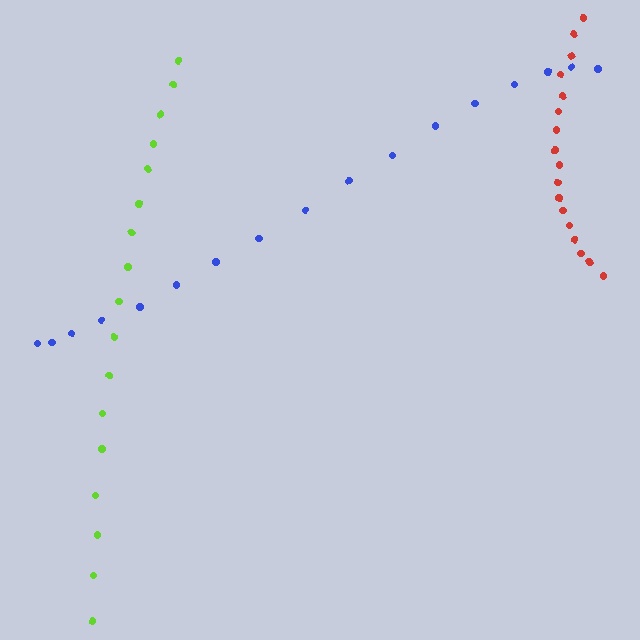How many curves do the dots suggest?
There are 3 distinct paths.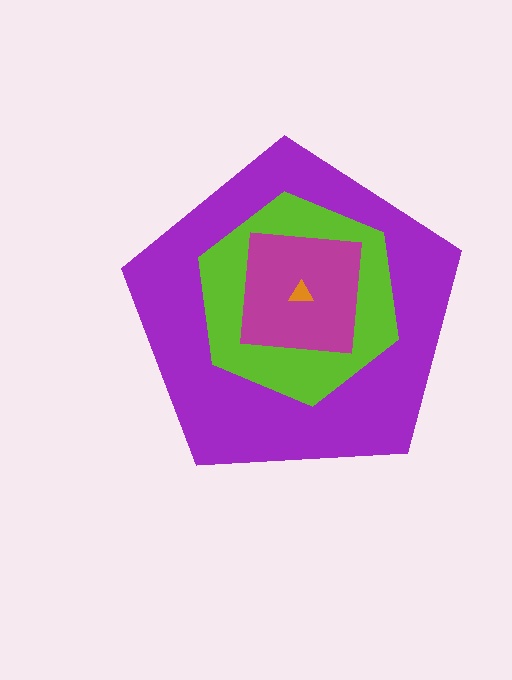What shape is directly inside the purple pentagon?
The lime hexagon.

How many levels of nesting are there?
4.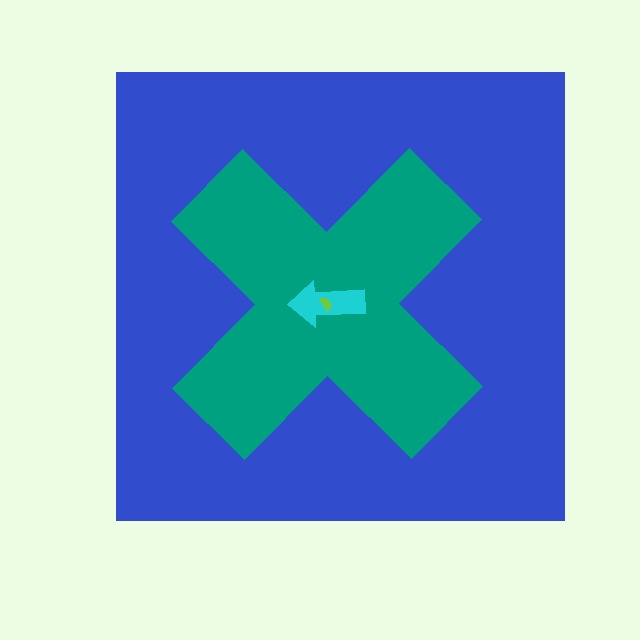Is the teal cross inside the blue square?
Yes.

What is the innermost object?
The lime semicircle.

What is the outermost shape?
The blue square.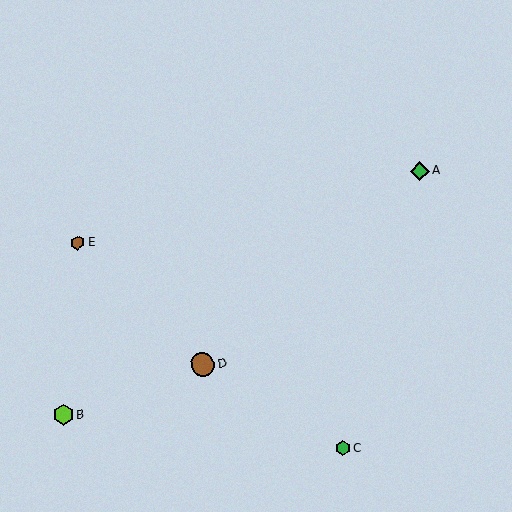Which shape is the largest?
The brown circle (labeled D) is the largest.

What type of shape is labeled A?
Shape A is a green diamond.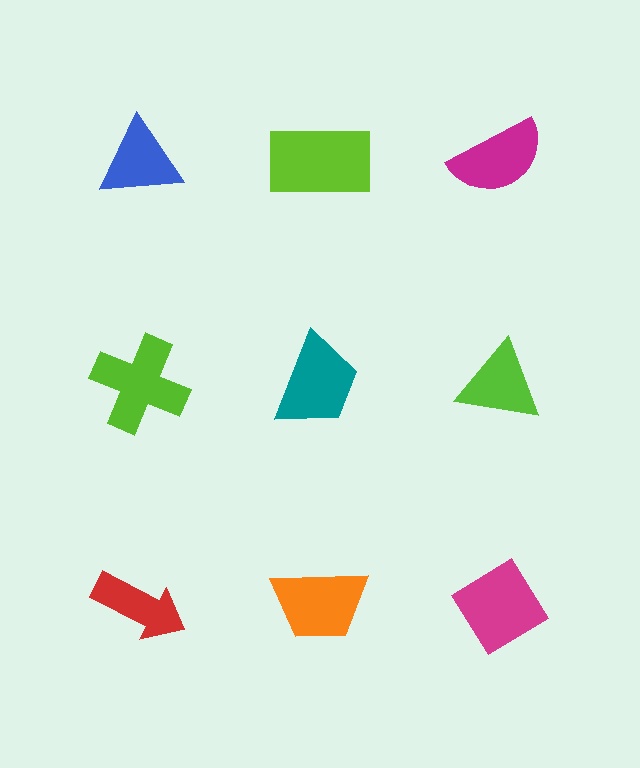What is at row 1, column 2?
A lime rectangle.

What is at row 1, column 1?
A blue triangle.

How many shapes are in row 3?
3 shapes.